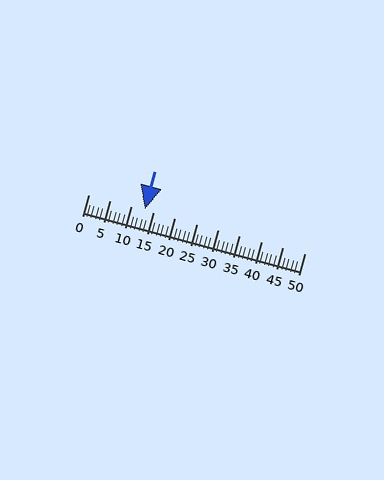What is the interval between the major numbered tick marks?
The major tick marks are spaced 5 units apart.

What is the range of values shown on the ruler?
The ruler shows values from 0 to 50.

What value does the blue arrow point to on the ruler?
The blue arrow points to approximately 13.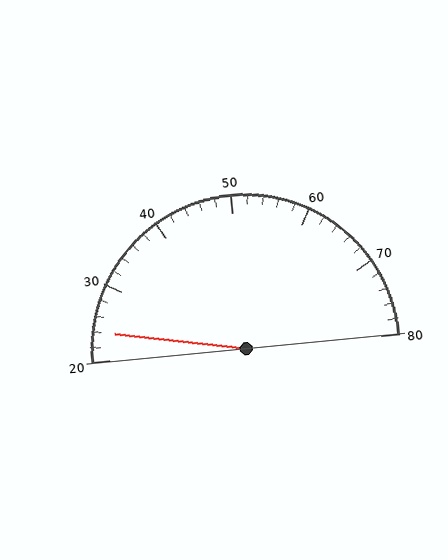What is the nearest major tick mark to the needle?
The nearest major tick mark is 20.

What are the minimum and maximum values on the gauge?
The gauge ranges from 20 to 80.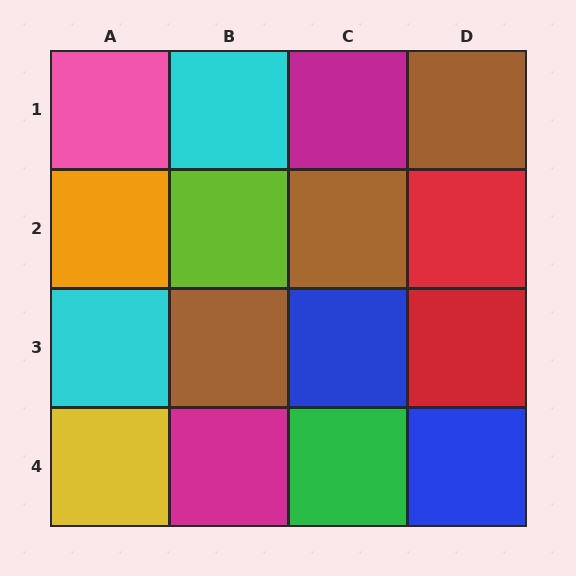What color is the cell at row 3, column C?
Blue.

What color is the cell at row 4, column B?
Magenta.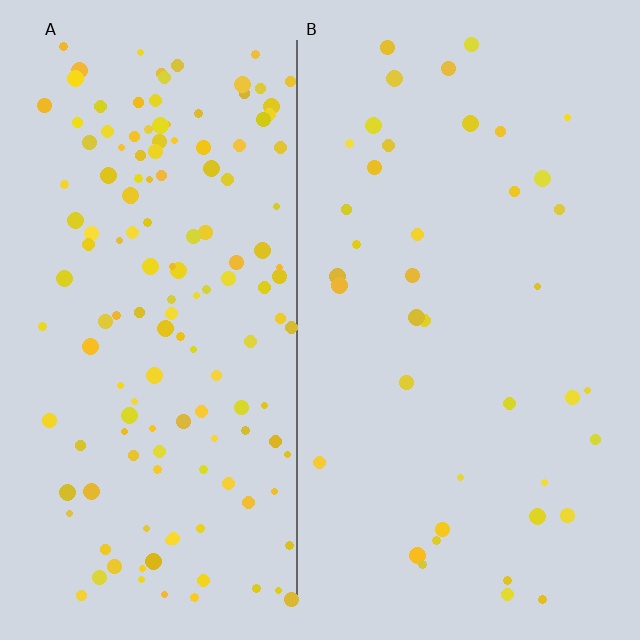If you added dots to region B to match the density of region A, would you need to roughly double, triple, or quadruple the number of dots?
Approximately quadruple.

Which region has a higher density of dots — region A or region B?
A (the left).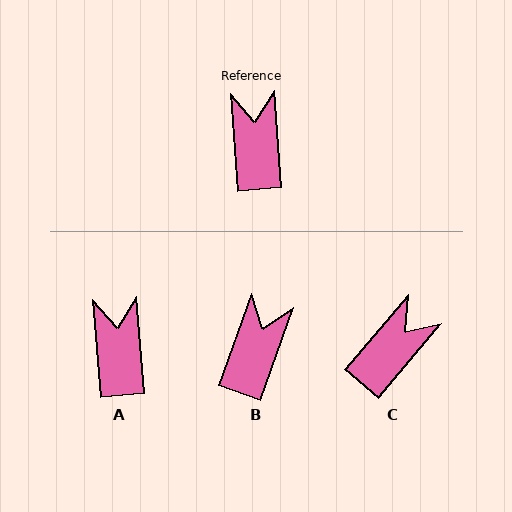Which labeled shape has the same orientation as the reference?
A.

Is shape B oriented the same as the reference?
No, it is off by about 24 degrees.